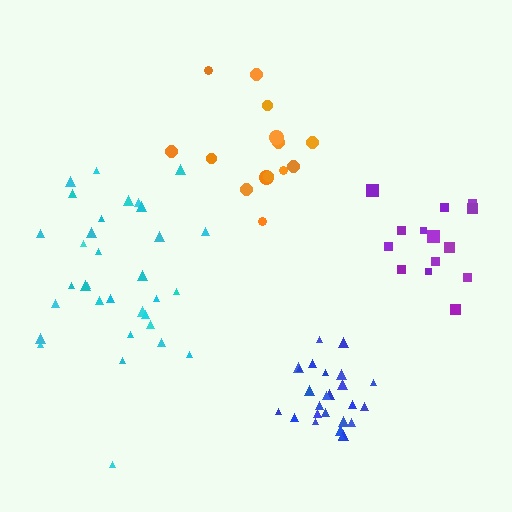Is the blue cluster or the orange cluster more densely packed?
Blue.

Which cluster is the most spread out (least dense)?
Orange.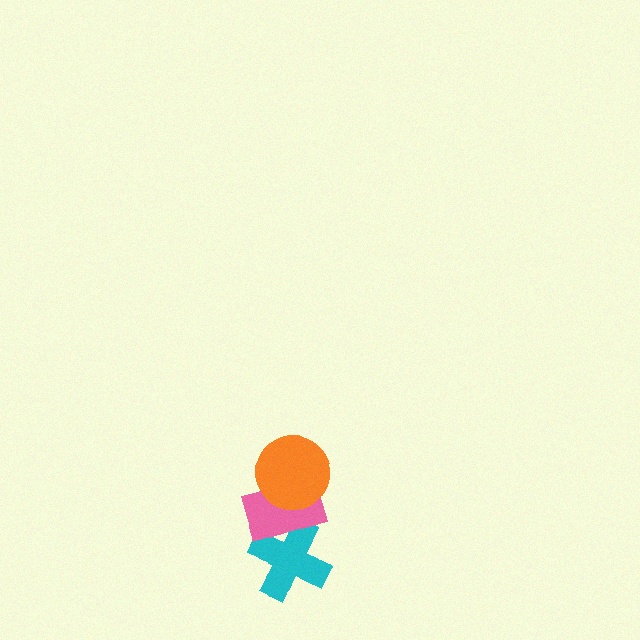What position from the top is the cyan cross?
The cyan cross is 3rd from the top.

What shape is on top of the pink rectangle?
The orange circle is on top of the pink rectangle.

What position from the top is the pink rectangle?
The pink rectangle is 2nd from the top.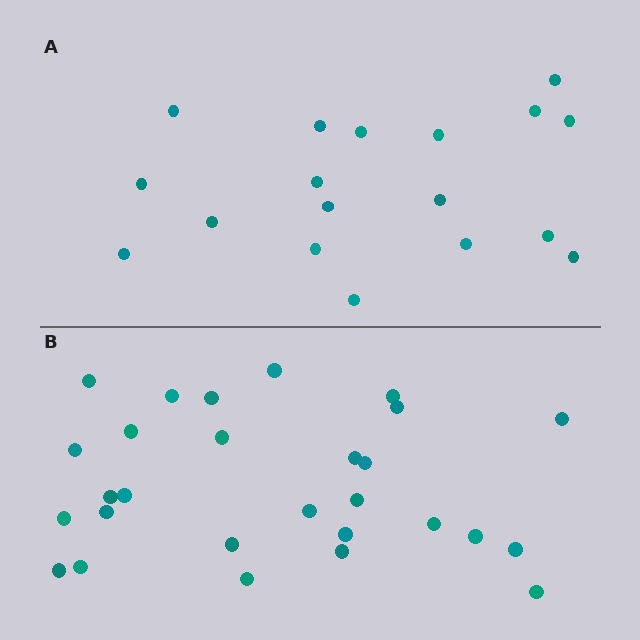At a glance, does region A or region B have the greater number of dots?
Region B (the bottom region) has more dots.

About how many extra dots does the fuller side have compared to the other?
Region B has roughly 10 or so more dots than region A.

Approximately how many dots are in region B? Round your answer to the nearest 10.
About 30 dots. (The exact count is 28, which rounds to 30.)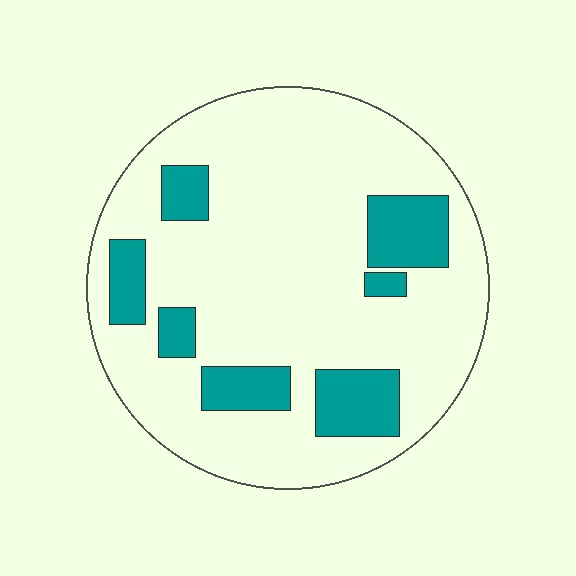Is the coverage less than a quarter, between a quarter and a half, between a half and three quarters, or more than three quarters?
Less than a quarter.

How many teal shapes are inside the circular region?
7.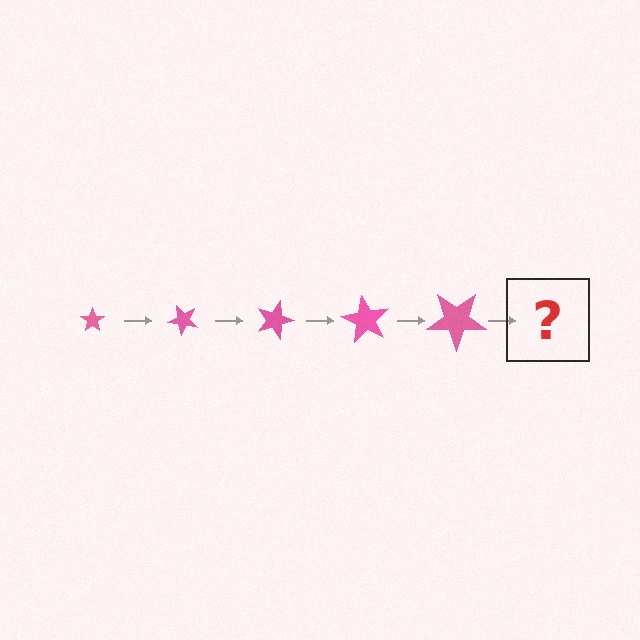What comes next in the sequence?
The next element should be a star, larger than the previous one and rotated 225 degrees from the start.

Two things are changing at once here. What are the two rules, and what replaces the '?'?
The two rules are that the star grows larger each step and it rotates 45 degrees each step. The '?' should be a star, larger than the previous one and rotated 225 degrees from the start.